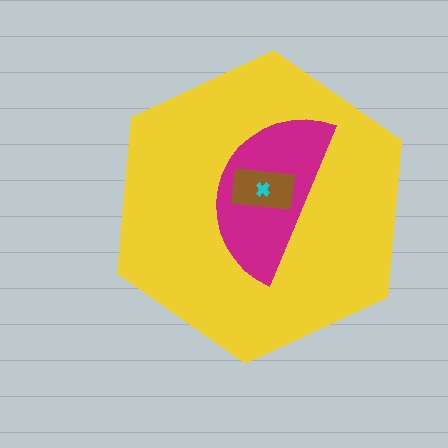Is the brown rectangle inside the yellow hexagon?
Yes.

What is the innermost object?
The cyan cross.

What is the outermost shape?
The yellow hexagon.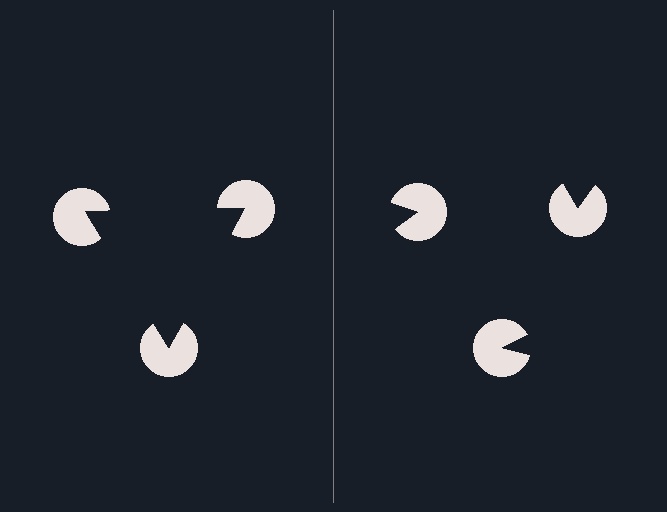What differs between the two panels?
The pac-man discs are positioned identically on both sides; only the wedge orientations differ. On the left they align to a triangle; on the right they are misaligned.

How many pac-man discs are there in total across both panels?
6 — 3 on each side.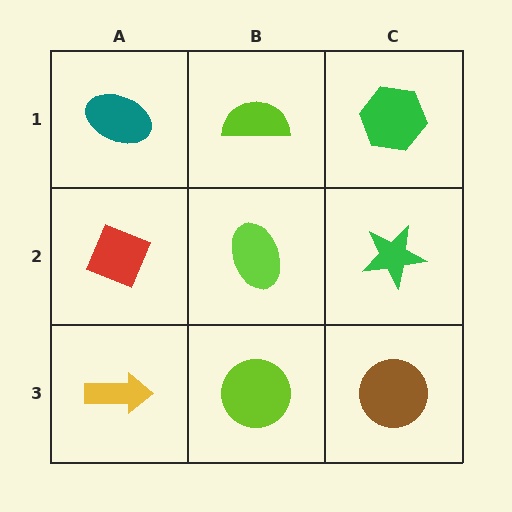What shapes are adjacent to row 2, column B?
A lime semicircle (row 1, column B), a lime circle (row 3, column B), a red diamond (row 2, column A), a green star (row 2, column C).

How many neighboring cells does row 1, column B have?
3.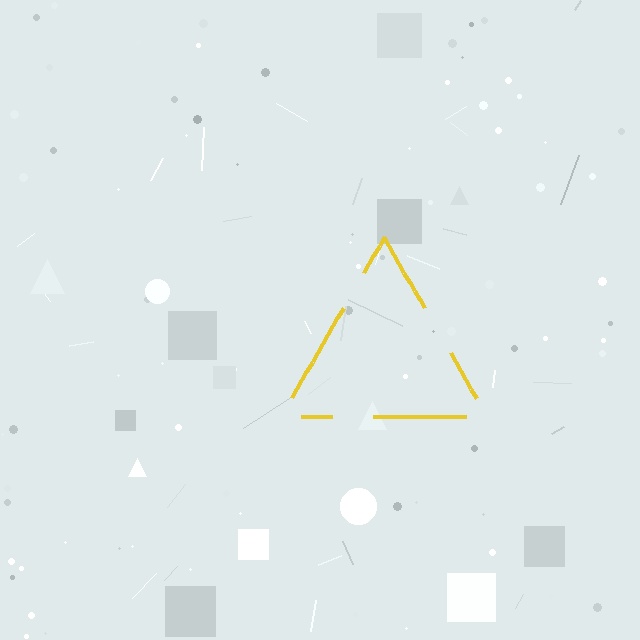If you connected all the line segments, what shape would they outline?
They would outline a triangle.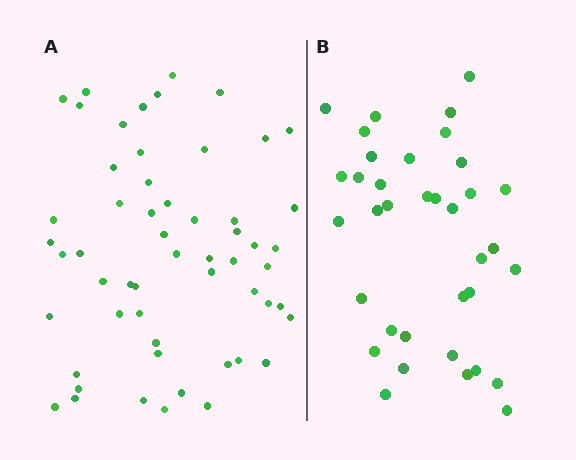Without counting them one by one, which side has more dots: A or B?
Region A (the left region) has more dots.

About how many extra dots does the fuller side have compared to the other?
Region A has approximately 20 more dots than region B.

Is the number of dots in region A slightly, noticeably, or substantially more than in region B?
Region A has substantially more. The ratio is roughly 1.6 to 1.